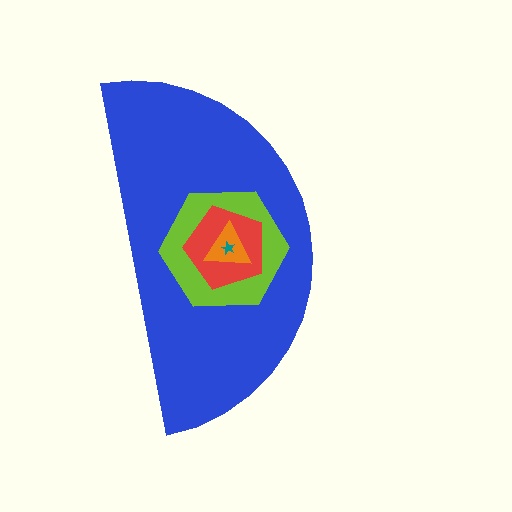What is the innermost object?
The teal star.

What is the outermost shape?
The blue semicircle.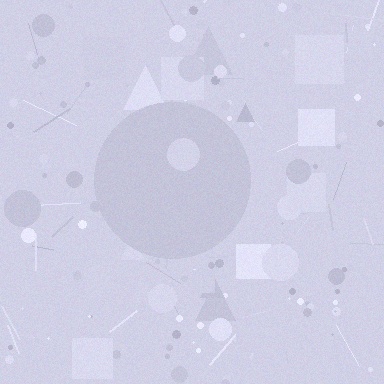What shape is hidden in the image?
A circle is hidden in the image.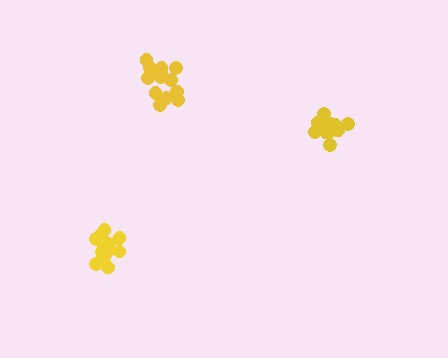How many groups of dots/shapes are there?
There are 3 groups.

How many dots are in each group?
Group 1: 16 dots, Group 2: 14 dots, Group 3: 14 dots (44 total).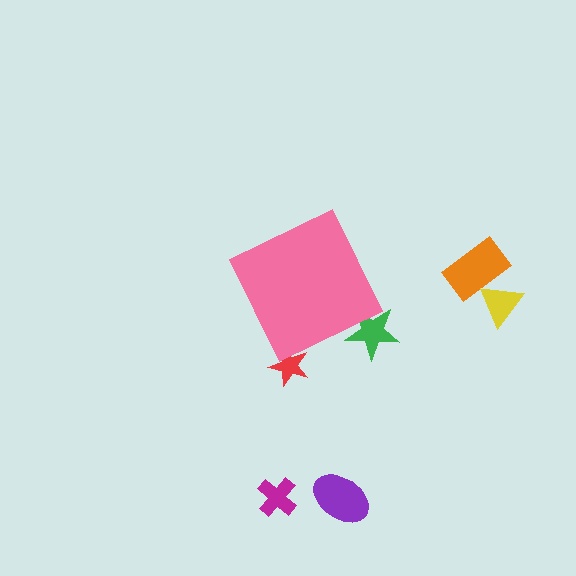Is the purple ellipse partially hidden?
No, the purple ellipse is fully visible.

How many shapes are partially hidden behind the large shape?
2 shapes are partially hidden.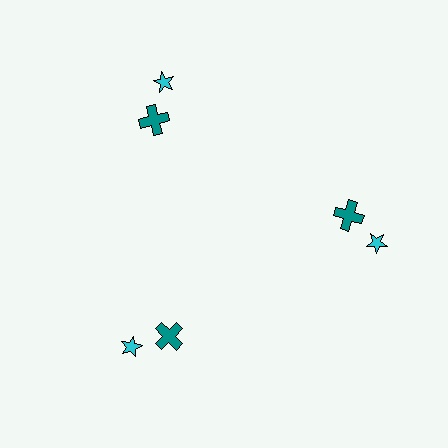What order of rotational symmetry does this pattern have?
This pattern has 3-fold rotational symmetry.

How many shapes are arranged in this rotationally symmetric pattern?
There are 6 shapes, arranged in 3 groups of 2.